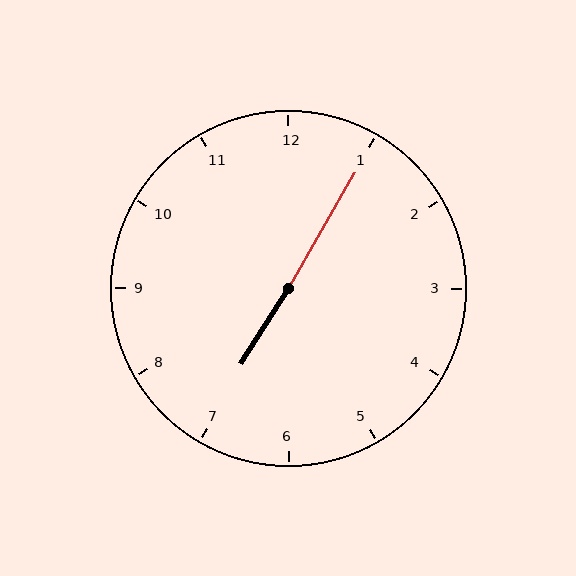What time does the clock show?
7:05.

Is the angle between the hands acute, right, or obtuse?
It is obtuse.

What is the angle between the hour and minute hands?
Approximately 178 degrees.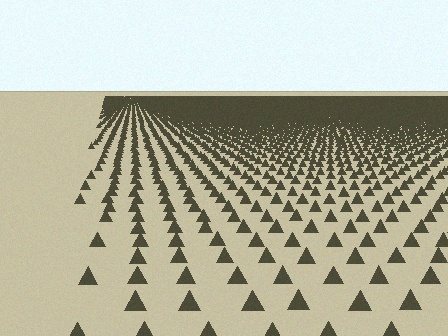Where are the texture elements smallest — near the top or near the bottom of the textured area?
Near the top.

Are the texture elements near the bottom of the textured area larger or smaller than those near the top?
Larger. Near the bottom, elements are closer to the viewer and appear at a bigger on-screen size.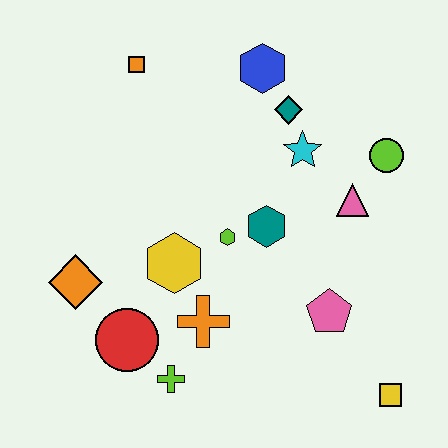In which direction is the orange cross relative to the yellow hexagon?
The orange cross is below the yellow hexagon.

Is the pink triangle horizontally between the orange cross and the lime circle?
Yes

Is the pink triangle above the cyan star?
No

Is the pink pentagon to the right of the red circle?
Yes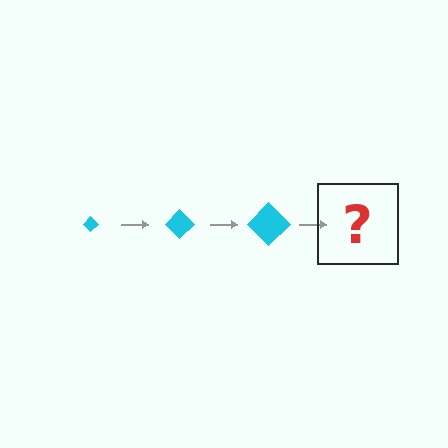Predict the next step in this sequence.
The next step is a cyan diamond, larger than the previous one.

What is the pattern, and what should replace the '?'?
The pattern is that the diamond gets progressively larger each step. The '?' should be a cyan diamond, larger than the previous one.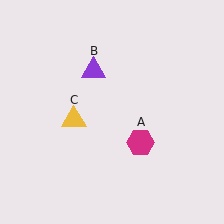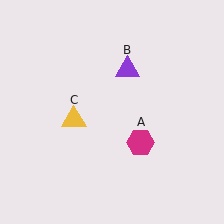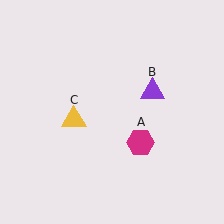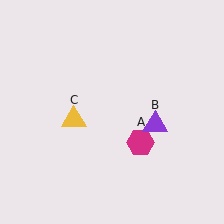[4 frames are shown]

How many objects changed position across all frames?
1 object changed position: purple triangle (object B).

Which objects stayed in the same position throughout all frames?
Magenta hexagon (object A) and yellow triangle (object C) remained stationary.